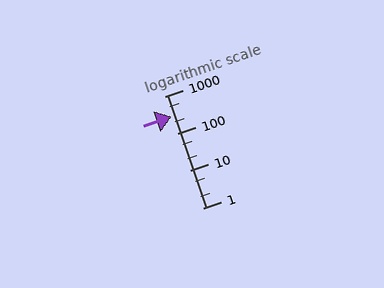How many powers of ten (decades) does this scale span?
The scale spans 3 decades, from 1 to 1000.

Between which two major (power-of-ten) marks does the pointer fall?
The pointer is between 100 and 1000.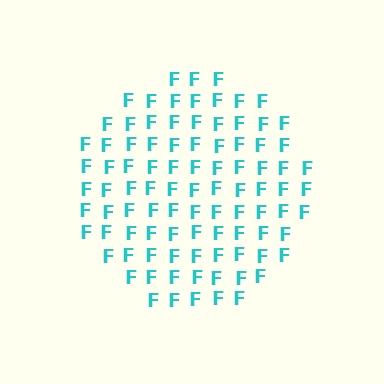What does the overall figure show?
The overall figure shows a circle.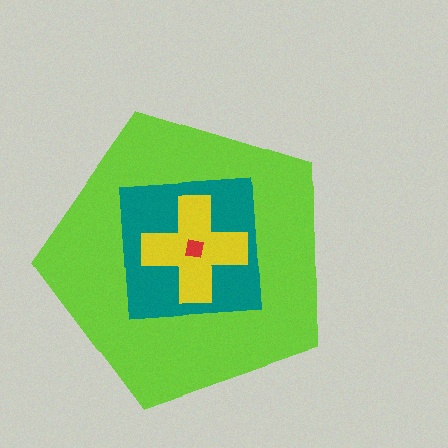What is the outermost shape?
The lime pentagon.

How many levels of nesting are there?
4.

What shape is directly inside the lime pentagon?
The teal square.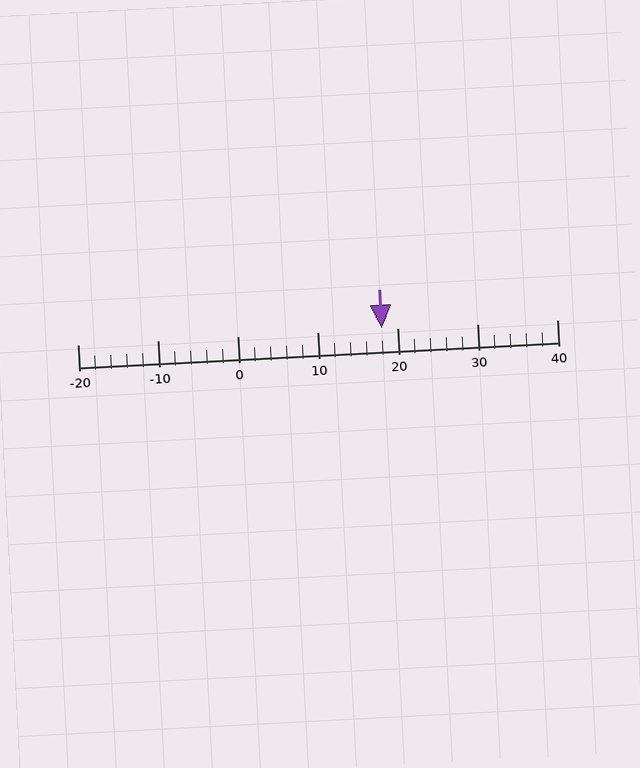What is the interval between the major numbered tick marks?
The major tick marks are spaced 10 units apart.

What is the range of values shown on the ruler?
The ruler shows values from -20 to 40.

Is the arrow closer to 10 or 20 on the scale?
The arrow is closer to 20.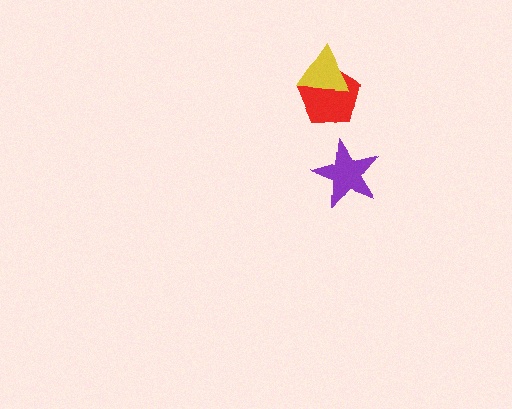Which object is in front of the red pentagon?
The yellow triangle is in front of the red pentagon.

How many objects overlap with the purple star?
0 objects overlap with the purple star.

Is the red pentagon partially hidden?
Yes, it is partially covered by another shape.